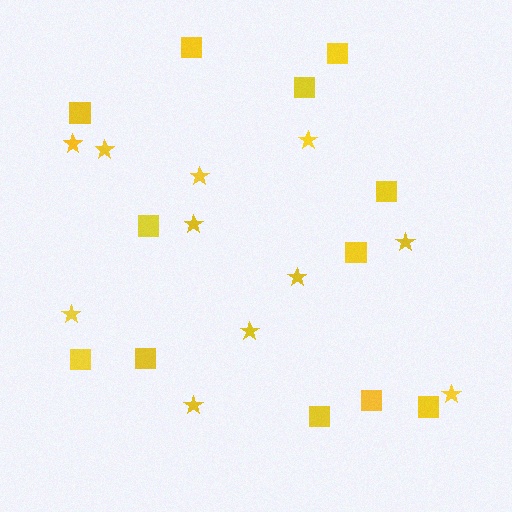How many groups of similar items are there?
There are 2 groups: one group of stars (11) and one group of squares (12).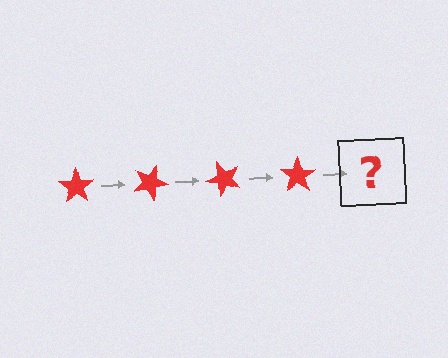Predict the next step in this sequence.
The next step is a red star rotated 100 degrees.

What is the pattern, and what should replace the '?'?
The pattern is that the star rotates 25 degrees each step. The '?' should be a red star rotated 100 degrees.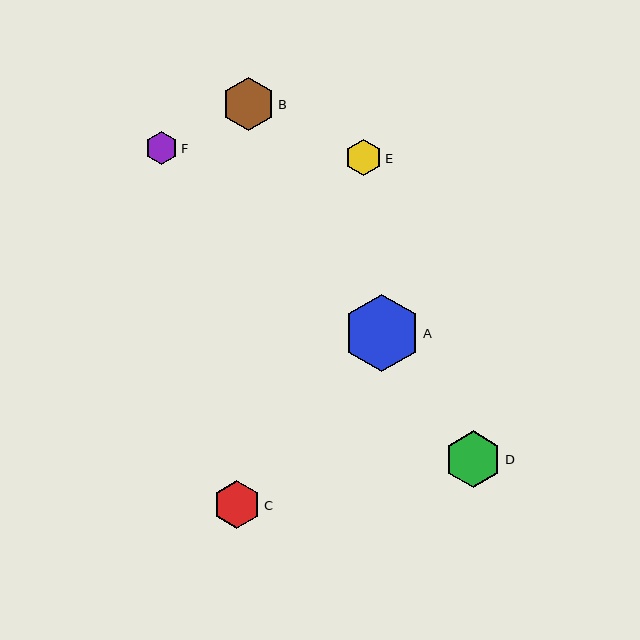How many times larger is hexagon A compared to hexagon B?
Hexagon A is approximately 1.5 times the size of hexagon B.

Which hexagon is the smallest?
Hexagon F is the smallest with a size of approximately 33 pixels.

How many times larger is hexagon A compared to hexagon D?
Hexagon A is approximately 1.4 times the size of hexagon D.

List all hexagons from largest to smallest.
From largest to smallest: A, D, B, C, E, F.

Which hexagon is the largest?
Hexagon A is the largest with a size of approximately 77 pixels.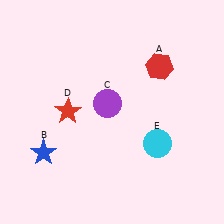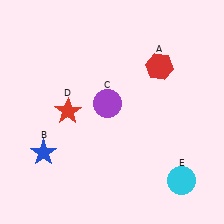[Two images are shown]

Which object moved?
The cyan circle (E) moved down.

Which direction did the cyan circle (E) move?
The cyan circle (E) moved down.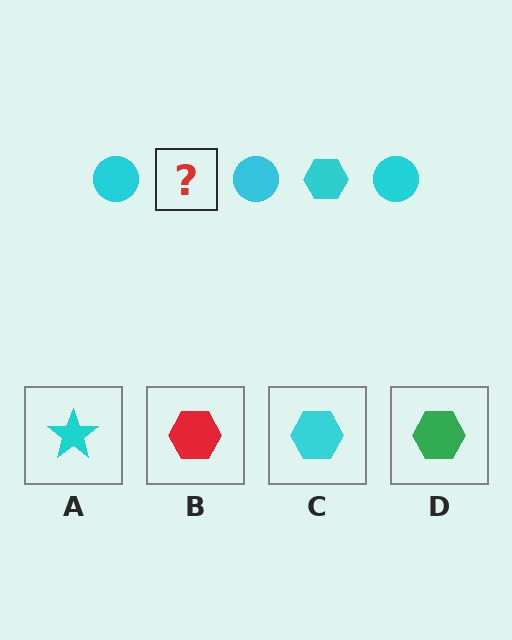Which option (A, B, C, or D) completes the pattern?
C.